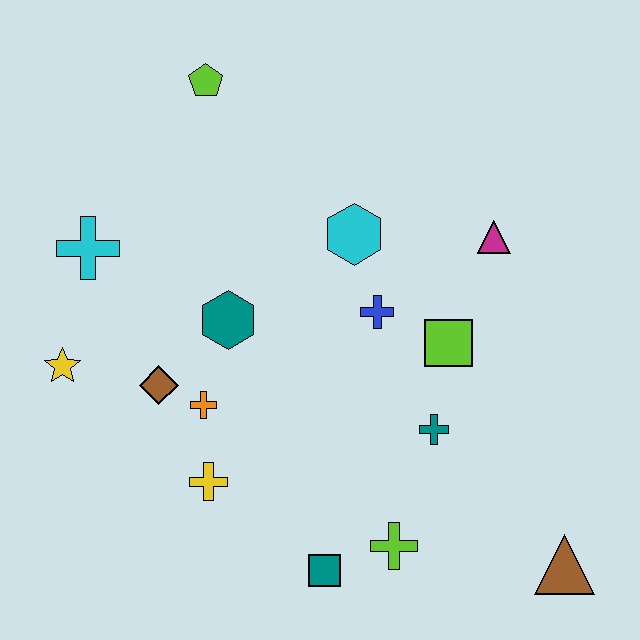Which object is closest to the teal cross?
The lime square is closest to the teal cross.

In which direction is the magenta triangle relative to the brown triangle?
The magenta triangle is above the brown triangle.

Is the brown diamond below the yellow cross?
No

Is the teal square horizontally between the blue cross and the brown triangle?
No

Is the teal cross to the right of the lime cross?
Yes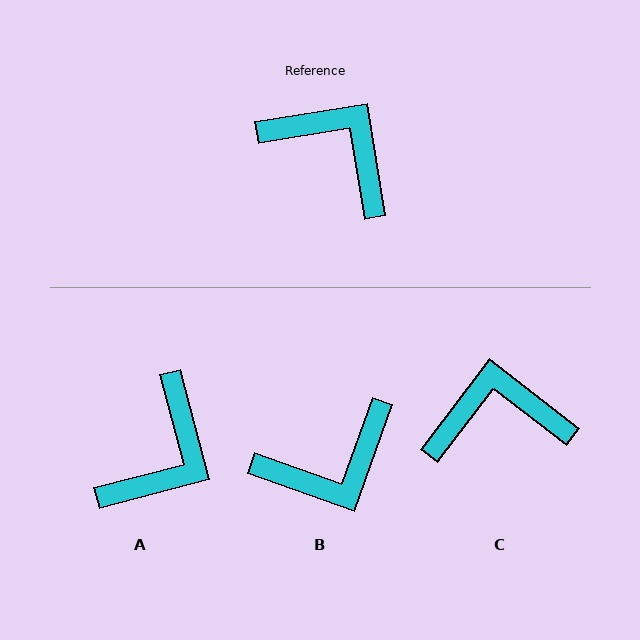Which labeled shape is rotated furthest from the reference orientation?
B, about 119 degrees away.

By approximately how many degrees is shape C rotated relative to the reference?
Approximately 43 degrees counter-clockwise.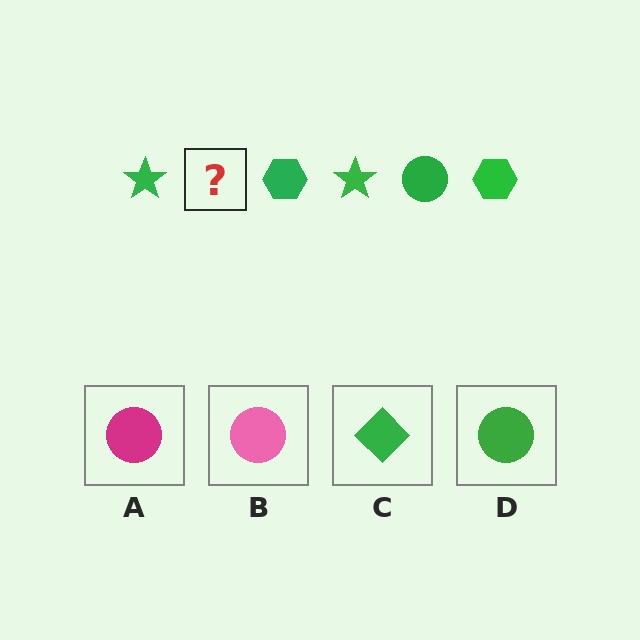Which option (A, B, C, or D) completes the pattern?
D.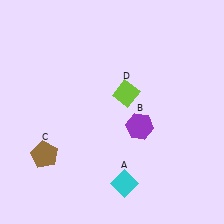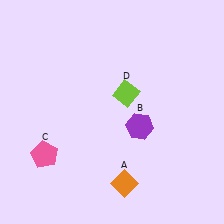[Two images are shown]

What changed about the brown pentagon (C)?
In Image 1, C is brown. In Image 2, it changed to pink.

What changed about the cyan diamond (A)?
In Image 1, A is cyan. In Image 2, it changed to orange.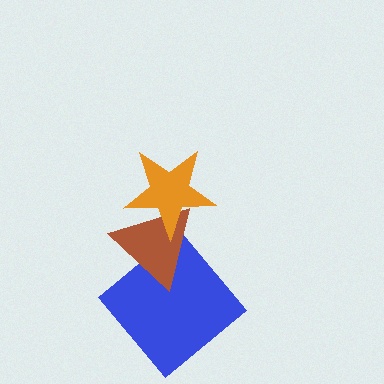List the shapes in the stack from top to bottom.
From top to bottom: the orange star, the brown triangle, the blue diamond.